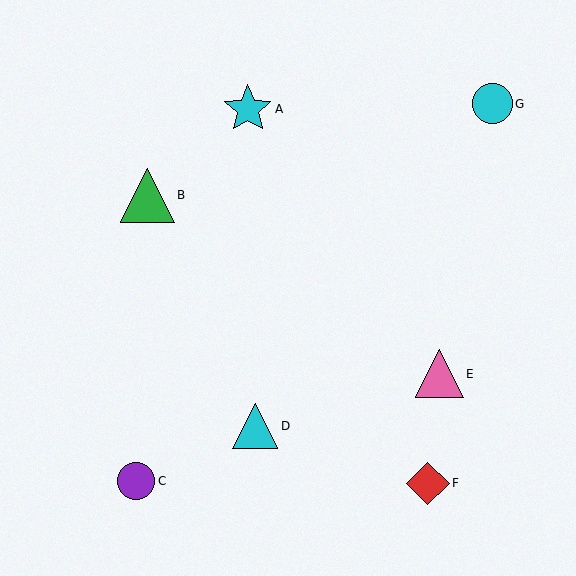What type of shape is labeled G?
Shape G is a cyan circle.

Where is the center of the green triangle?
The center of the green triangle is at (148, 195).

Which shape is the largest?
The green triangle (labeled B) is the largest.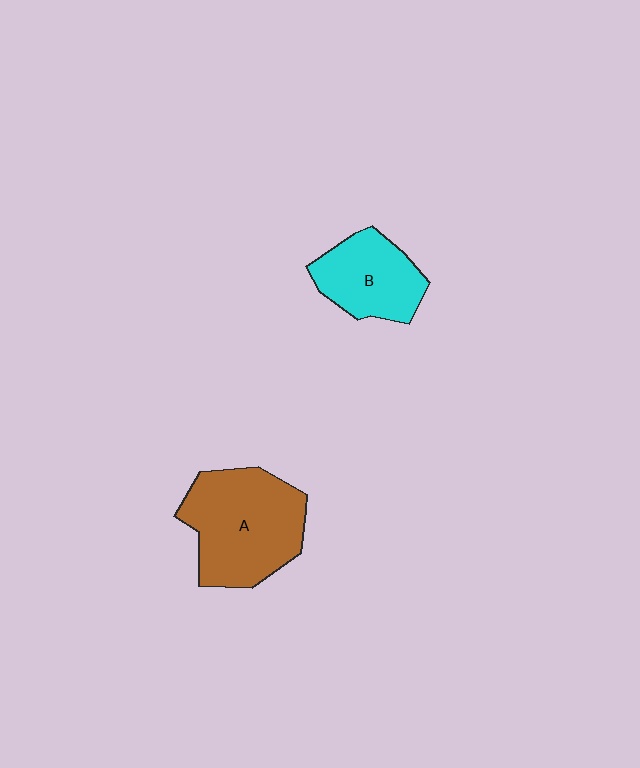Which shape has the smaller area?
Shape B (cyan).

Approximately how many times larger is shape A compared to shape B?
Approximately 1.6 times.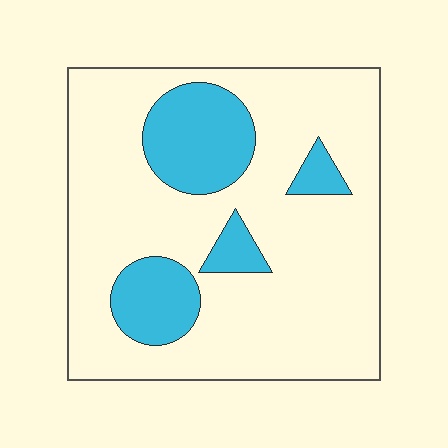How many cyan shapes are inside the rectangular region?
4.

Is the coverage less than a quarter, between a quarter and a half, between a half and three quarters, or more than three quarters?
Less than a quarter.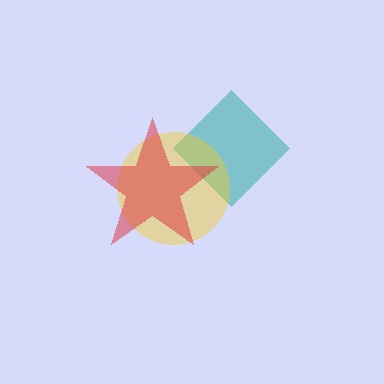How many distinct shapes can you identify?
There are 3 distinct shapes: a teal diamond, a yellow circle, a red star.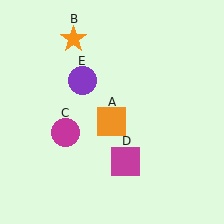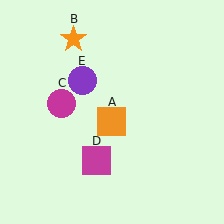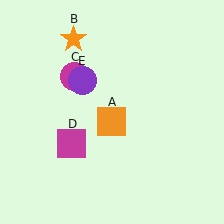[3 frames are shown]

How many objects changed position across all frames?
2 objects changed position: magenta circle (object C), magenta square (object D).